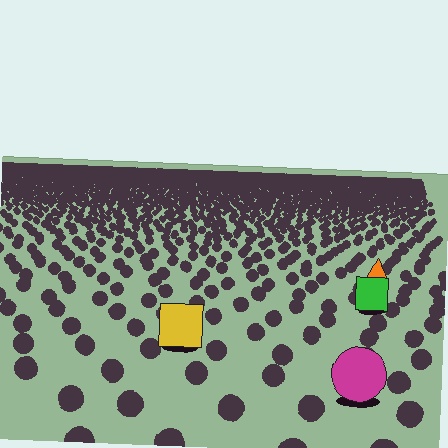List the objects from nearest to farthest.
From nearest to farthest: the magenta circle, the yellow square, the green square, the orange triangle.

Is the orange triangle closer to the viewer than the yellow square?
No. The yellow square is closer — you can tell from the texture gradient: the ground texture is coarser near it.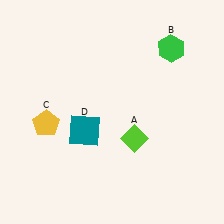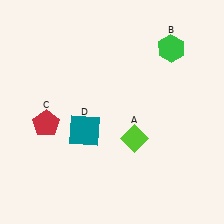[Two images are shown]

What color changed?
The pentagon (C) changed from yellow in Image 1 to red in Image 2.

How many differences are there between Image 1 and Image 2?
There is 1 difference between the two images.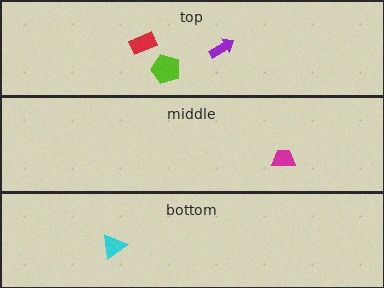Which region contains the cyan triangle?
The bottom region.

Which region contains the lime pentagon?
The top region.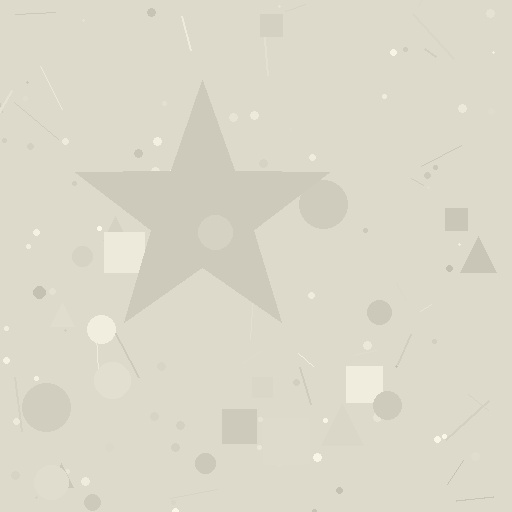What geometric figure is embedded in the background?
A star is embedded in the background.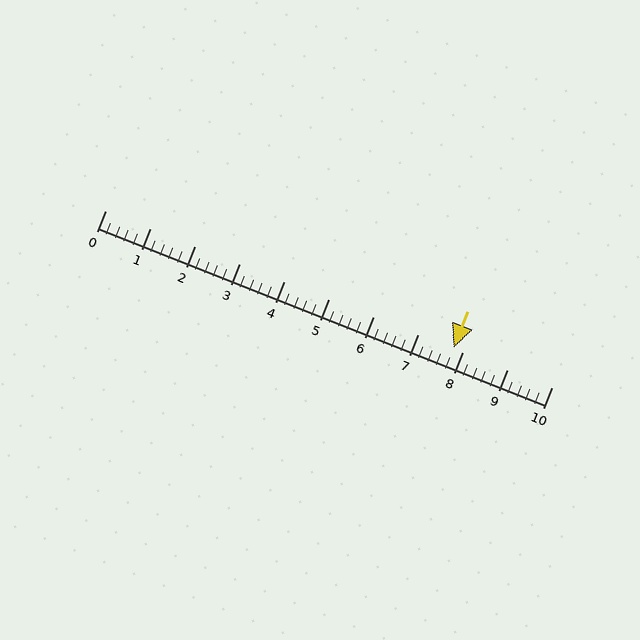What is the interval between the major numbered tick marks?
The major tick marks are spaced 1 units apart.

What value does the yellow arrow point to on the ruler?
The yellow arrow points to approximately 7.8.